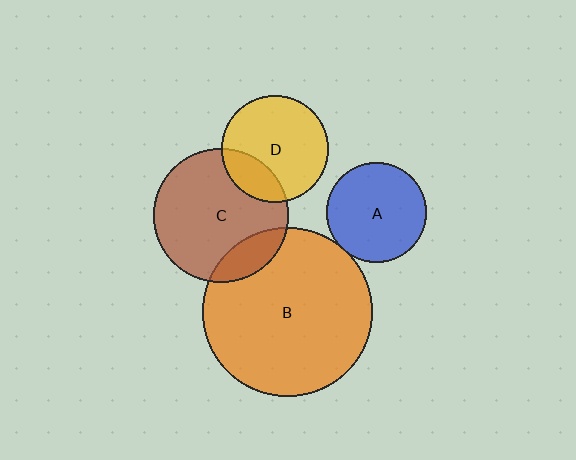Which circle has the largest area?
Circle B (orange).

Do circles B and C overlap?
Yes.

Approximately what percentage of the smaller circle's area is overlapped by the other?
Approximately 15%.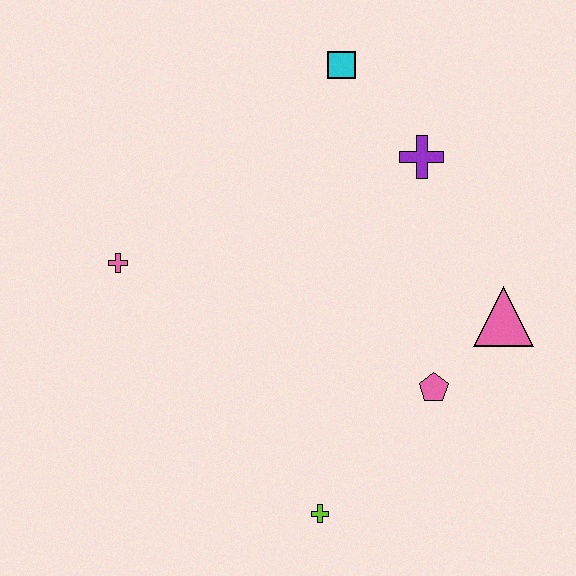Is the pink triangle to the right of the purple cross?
Yes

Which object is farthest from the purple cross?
The lime cross is farthest from the purple cross.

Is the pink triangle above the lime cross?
Yes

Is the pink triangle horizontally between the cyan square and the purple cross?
No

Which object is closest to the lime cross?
The pink pentagon is closest to the lime cross.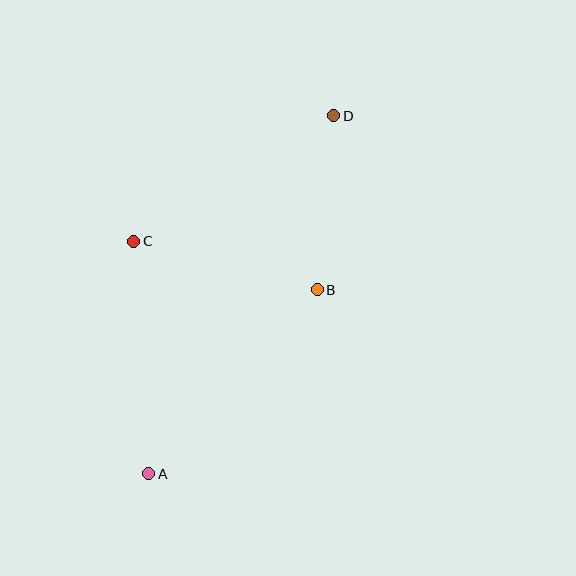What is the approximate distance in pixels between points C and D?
The distance between C and D is approximately 236 pixels.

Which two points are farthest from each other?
Points A and D are farthest from each other.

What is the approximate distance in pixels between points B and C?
The distance between B and C is approximately 190 pixels.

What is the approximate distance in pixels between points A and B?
The distance between A and B is approximately 250 pixels.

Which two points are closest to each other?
Points B and D are closest to each other.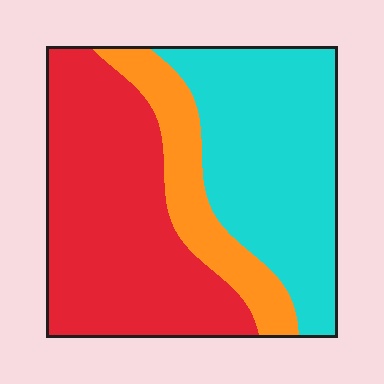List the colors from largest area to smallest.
From largest to smallest: red, cyan, orange.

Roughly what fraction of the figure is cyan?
Cyan takes up about three eighths (3/8) of the figure.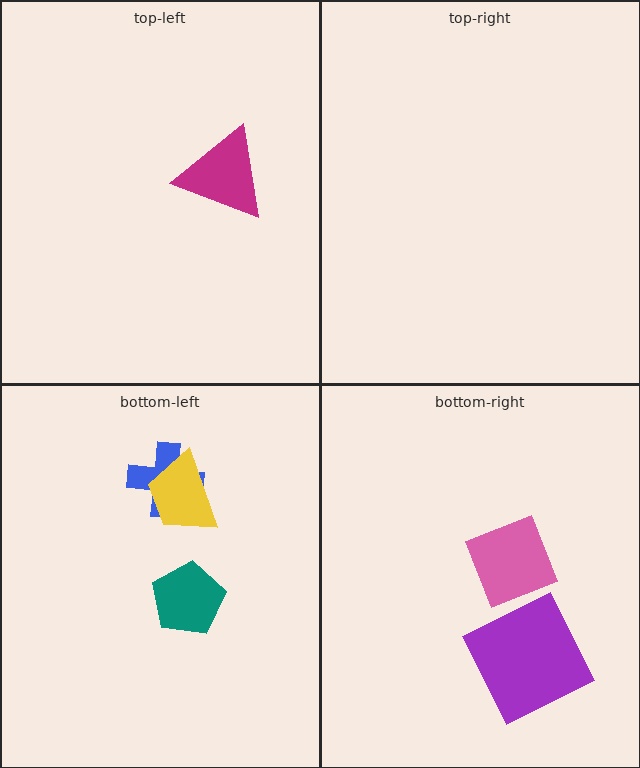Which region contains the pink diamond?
The bottom-right region.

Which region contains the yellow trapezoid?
The bottom-left region.